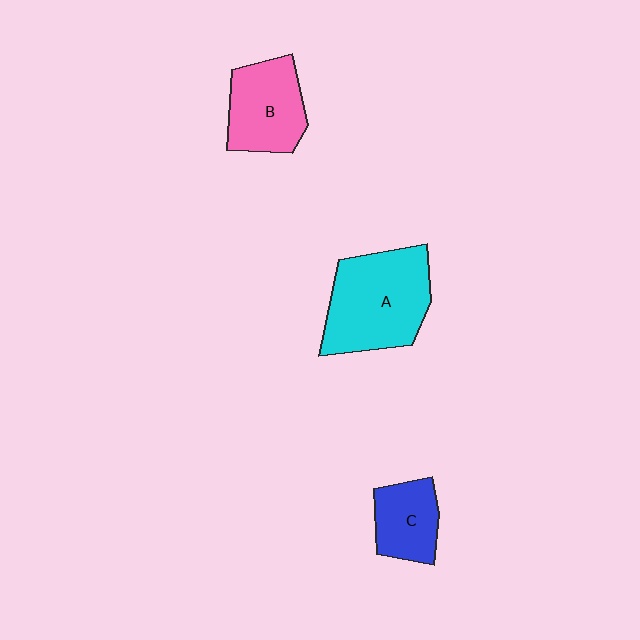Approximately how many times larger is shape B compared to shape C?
Approximately 1.4 times.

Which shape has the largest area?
Shape A (cyan).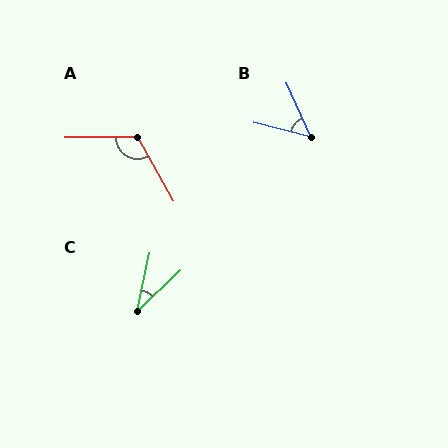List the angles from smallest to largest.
C (35°), B (52°), A (119°).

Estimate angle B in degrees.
Approximately 52 degrees.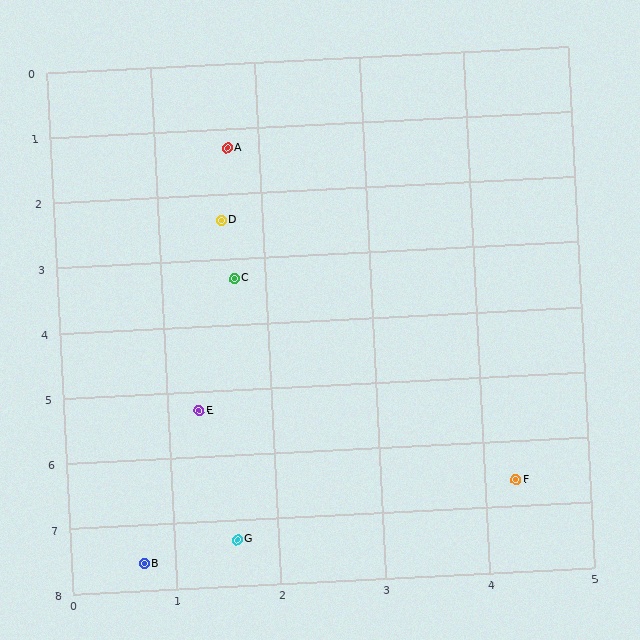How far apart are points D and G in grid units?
Points D and G are about 4.9 grid units apart.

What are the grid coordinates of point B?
Point B is at approximately (0.7, 7.6).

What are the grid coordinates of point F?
Point F is at approximately (4.3, 6.6).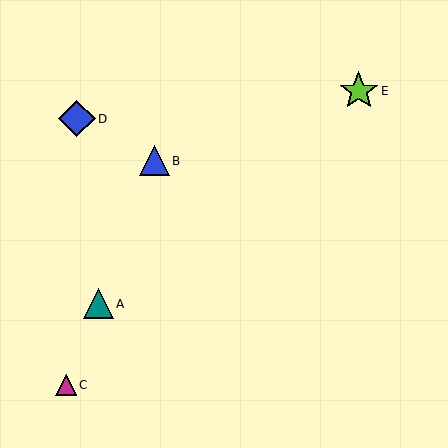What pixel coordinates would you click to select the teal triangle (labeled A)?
Click at (98, 304) to select the teal triangle A.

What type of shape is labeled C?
Shape C is a magenta triangle.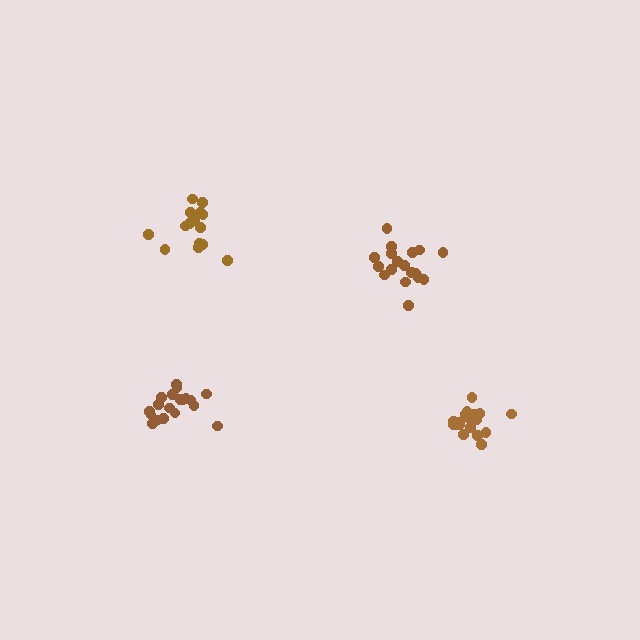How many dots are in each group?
Group 1: 19 dots, Group 2: 18 dots, Group 3: 18 dots, Group 4: 16 dots (71 total).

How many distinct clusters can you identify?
There are 4 distinct clusters.